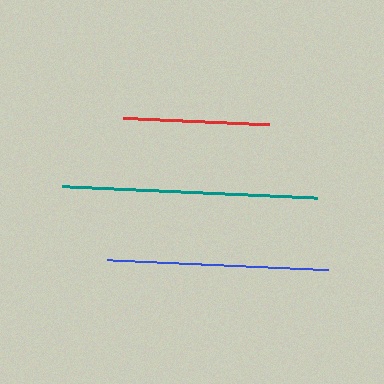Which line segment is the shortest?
The red line is the shortest at approximately 147 pixels.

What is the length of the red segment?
The red segment is approximately 147 pixels long.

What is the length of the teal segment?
The teal segment is approximately 256 pixels long.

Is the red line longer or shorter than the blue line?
The blue line is longer than the red line.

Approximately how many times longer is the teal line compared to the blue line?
The teal line is approximately 1.2 times the length of the blue line.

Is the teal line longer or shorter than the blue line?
The teal line is longer than the blue line.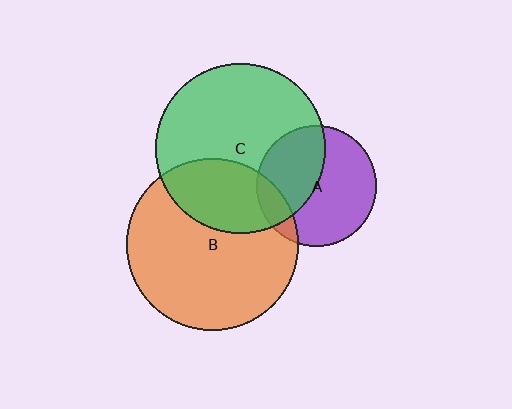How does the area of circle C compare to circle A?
Approximately 2.0 times.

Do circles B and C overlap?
Yes.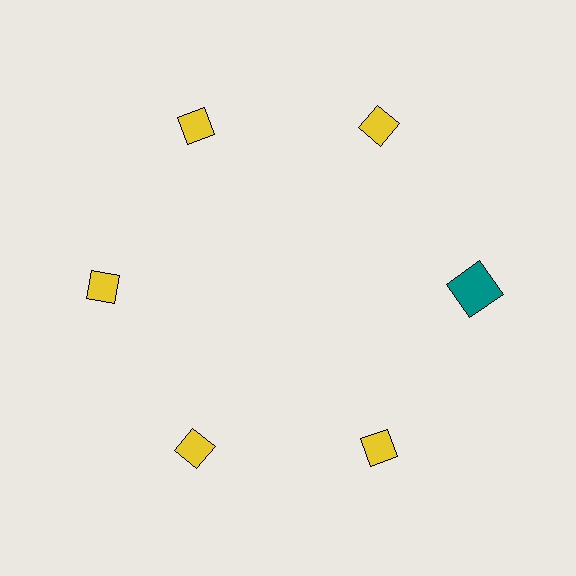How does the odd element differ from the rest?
It differs in both color (teal instead of yellow) and shape (square instead of diamond).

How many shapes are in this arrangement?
There are 6 shapes arranged in a ring pattern.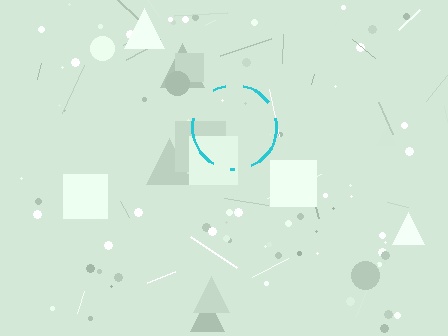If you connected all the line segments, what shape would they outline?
They would outline a circle.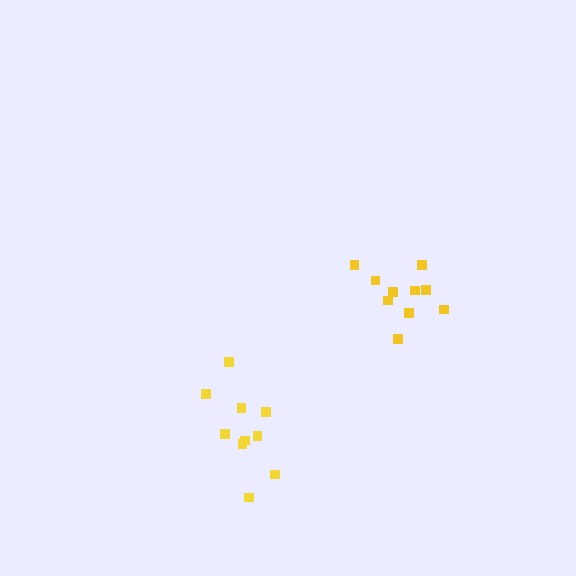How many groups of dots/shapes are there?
There are 2 groups.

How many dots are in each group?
Group 1: 10 dots, Group 2: 10 dots (20 total).